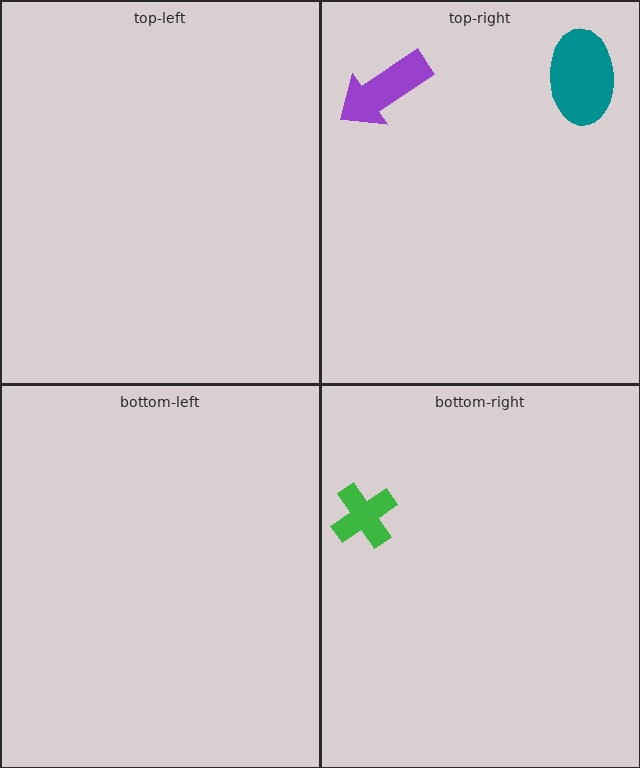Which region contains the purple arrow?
The top-right region.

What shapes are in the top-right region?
The teal ellipse, the purple arrow.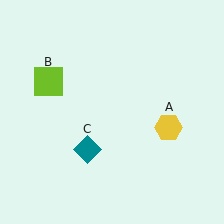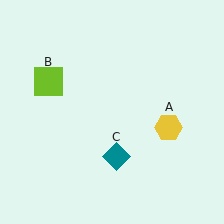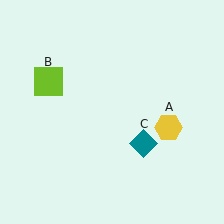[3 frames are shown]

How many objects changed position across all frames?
1 object changed position: teal diamond (object C).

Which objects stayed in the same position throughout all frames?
Yellow hexagon (object A) and lime square (object B) remained stationary.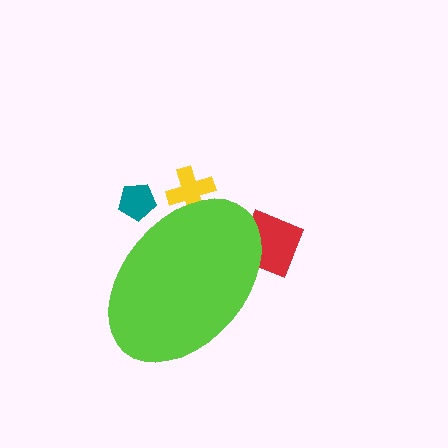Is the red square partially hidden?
Yes, the red square is partially hidden behind the lime ellipse.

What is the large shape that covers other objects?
A lime ellipse.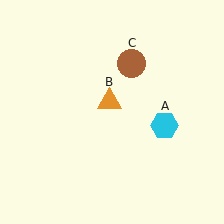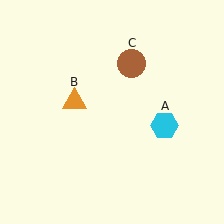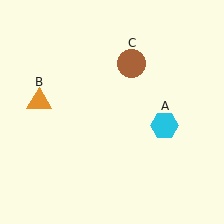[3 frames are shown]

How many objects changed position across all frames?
1 object changed position: orange triangle (object B).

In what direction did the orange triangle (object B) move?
The orange triangle (object B) moved left.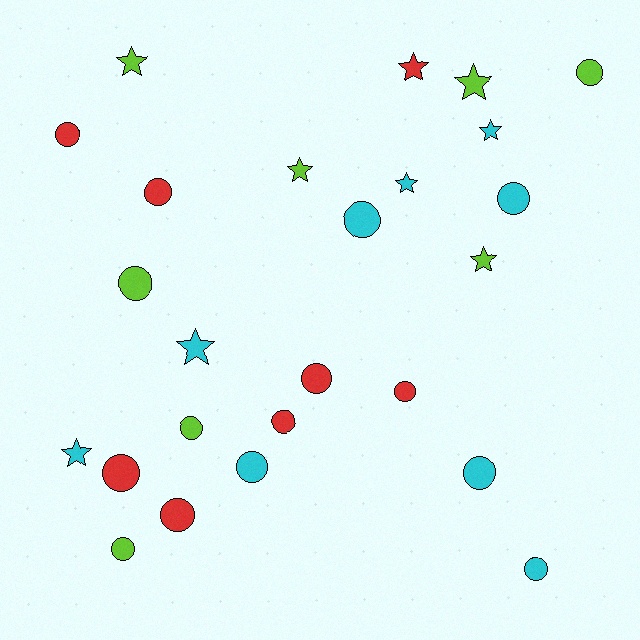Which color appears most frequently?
Cyan, with 9 objects.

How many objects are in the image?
There are 25 objects.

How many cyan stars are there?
There are 4 cyan stars.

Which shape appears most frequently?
Circle, with 16 objects.